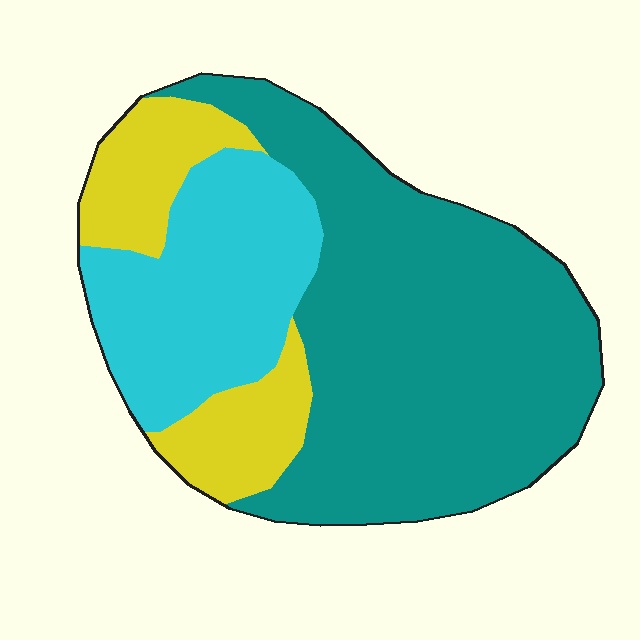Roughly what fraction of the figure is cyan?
Cyan takes up about one quarter (1/4) of the figure.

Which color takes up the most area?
Teal, at roughly 55%.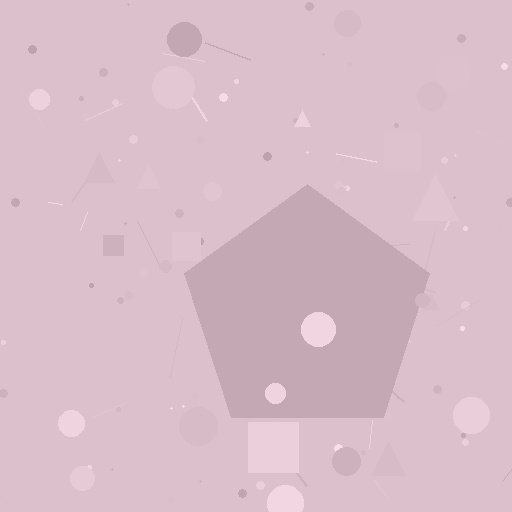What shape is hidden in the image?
A pentagon is hidden in the image.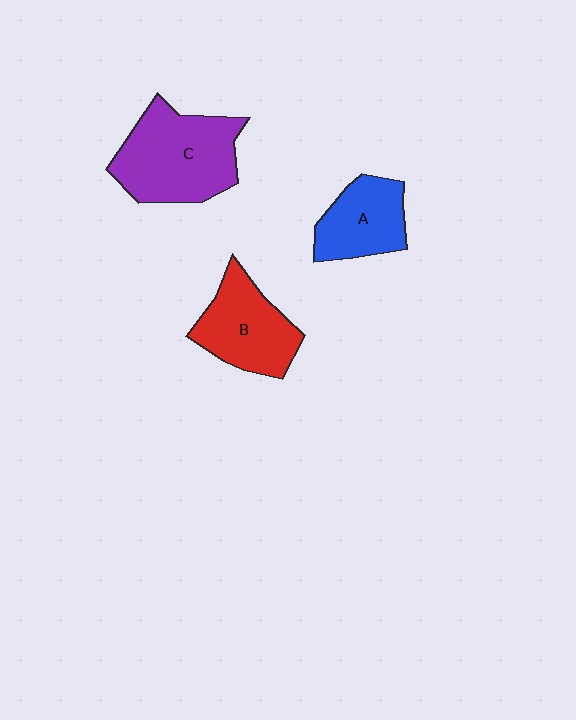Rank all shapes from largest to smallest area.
From largest to smallest: C (purple), B (red), A (blue).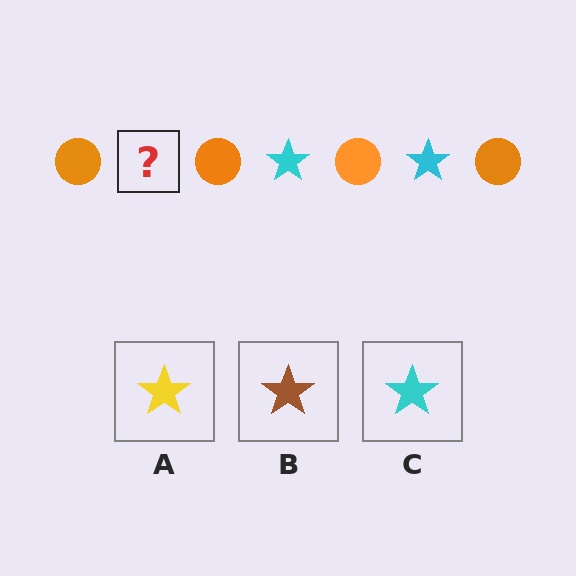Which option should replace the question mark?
Option C.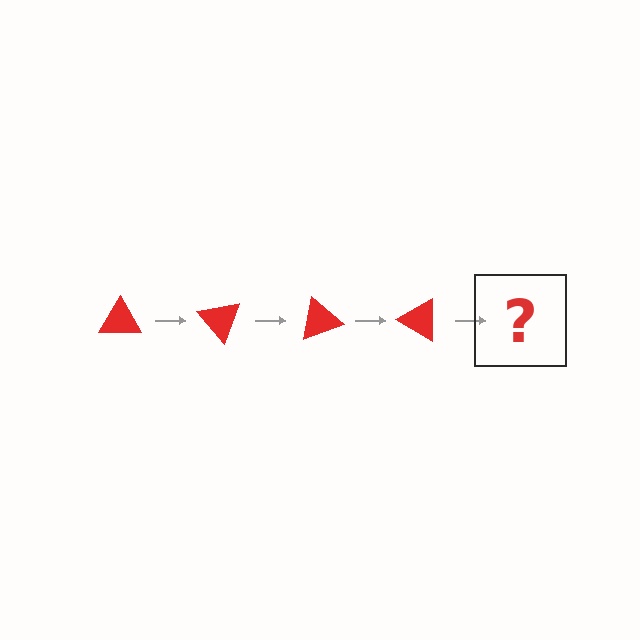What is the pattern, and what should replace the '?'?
The pattern is that the triangle rotates 50 degrees each step. The '?' should be a red triangle rotated 200 degrees.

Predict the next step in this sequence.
The next step is a red triangle rotated 200 degrees.